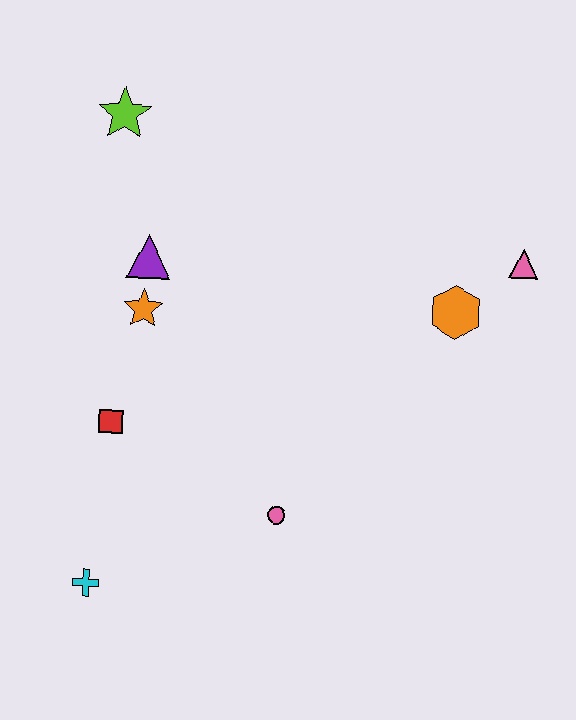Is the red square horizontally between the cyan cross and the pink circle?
Yes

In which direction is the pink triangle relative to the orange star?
The pink triangle is to the right of the orange star.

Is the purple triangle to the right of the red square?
Yes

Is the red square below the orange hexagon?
Yes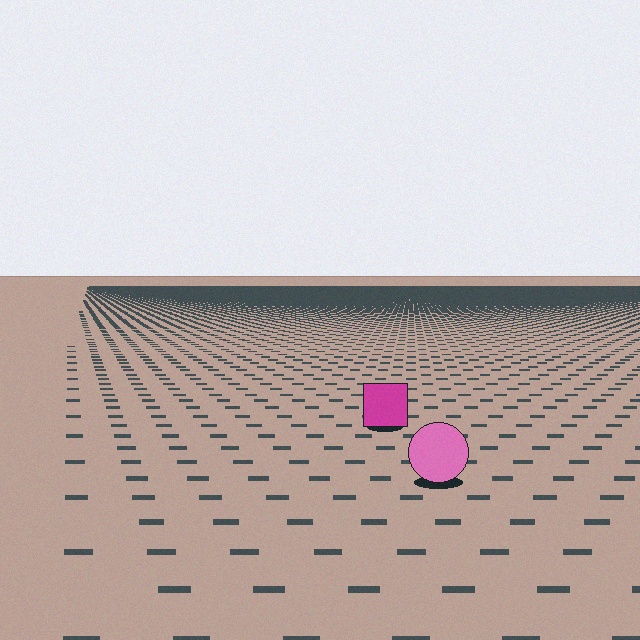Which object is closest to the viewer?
The pink circle is closest. The texture marks near it are larger and more spread out.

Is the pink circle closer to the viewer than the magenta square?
Yes. The pink circle is closer — you can tell from the texture gradient: the ground texture is coarser near it.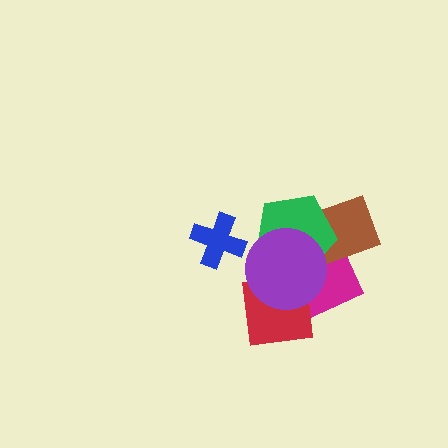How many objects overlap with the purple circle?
4 objects overlap with the purple circle.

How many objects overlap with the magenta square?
4 objects overlap with the magenta square.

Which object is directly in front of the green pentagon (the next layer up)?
The red square is directly in front of the green pentagon.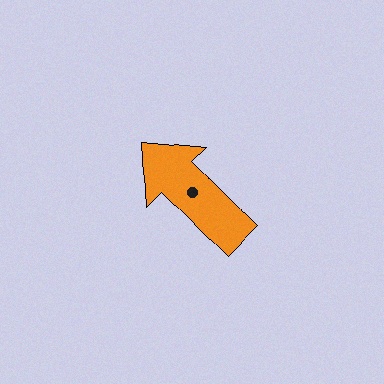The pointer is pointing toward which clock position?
Roughly 11 o'clock.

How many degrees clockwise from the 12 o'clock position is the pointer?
Approximately 316 degrees.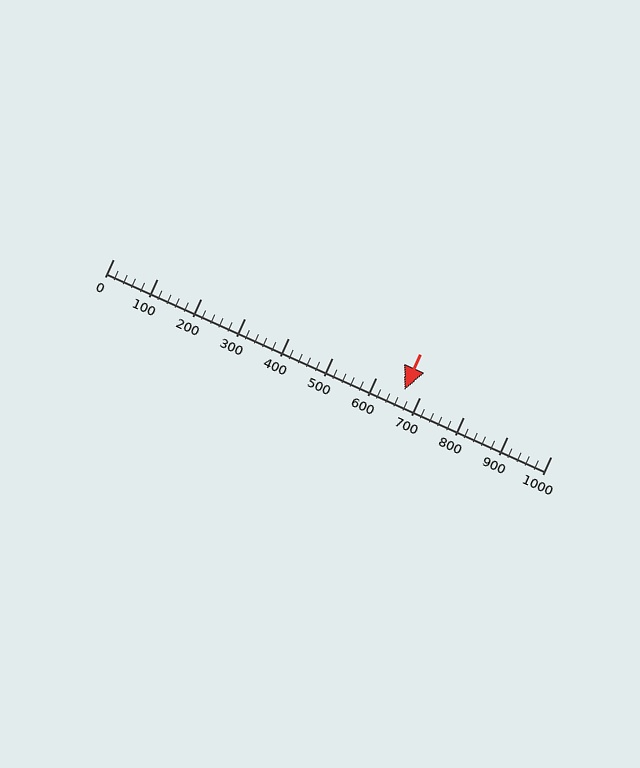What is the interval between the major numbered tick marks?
The major tick marks are spaced 100 units apart.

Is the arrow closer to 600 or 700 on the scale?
The arrow is closer to 700.